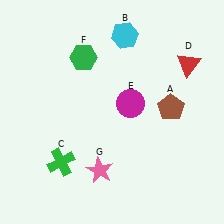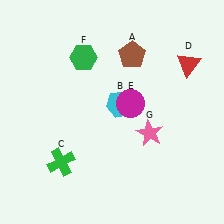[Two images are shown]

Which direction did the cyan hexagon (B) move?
The cyan hexagon (B) moved down.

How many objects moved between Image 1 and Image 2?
3 objects moved between the two images.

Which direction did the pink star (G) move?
The pink star (G) moved right.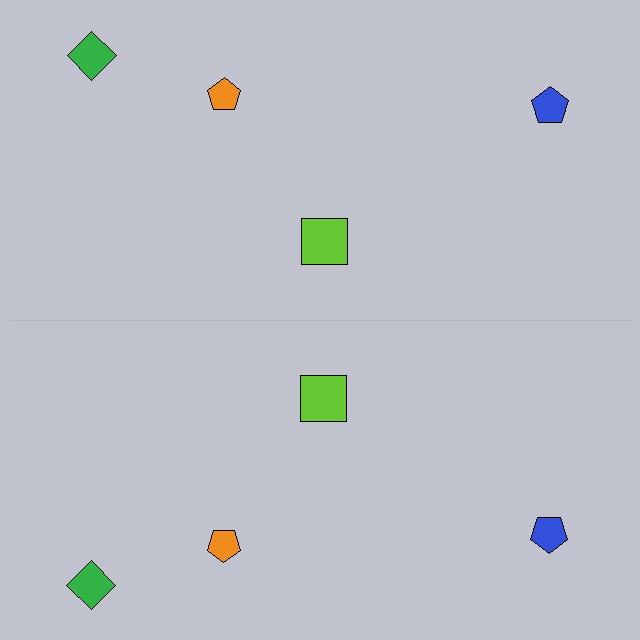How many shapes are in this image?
There are 8 shapes in this image.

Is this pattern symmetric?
Yes, this pattern has bilateral (reflection) symmetry.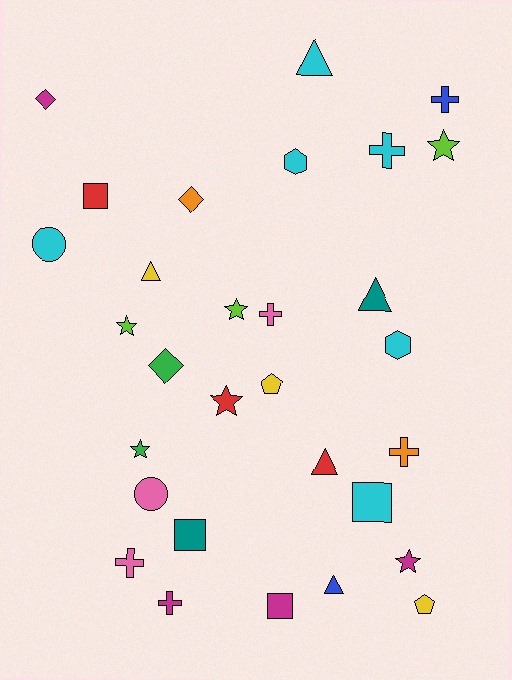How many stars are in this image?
There are 6 stars.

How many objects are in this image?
There are 30 objects.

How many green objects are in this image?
There are 2 green objects.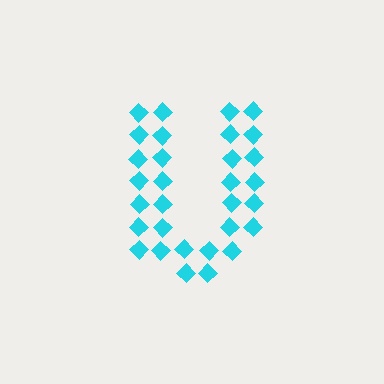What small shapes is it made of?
It is made of small diamonds.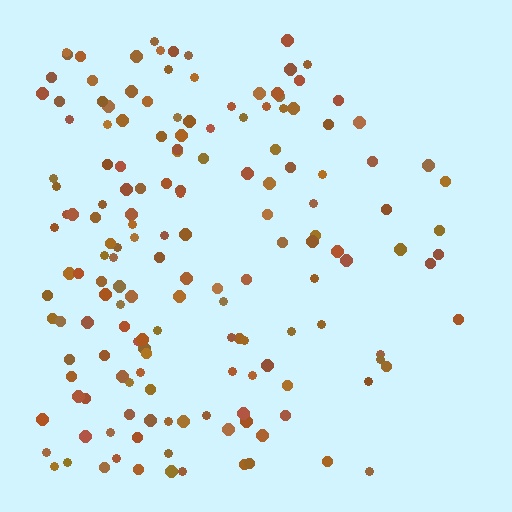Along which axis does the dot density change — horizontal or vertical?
Horizontal.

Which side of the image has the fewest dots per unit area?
The right.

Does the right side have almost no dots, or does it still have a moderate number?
Still a moderate number, just noticeably fewer than the left.